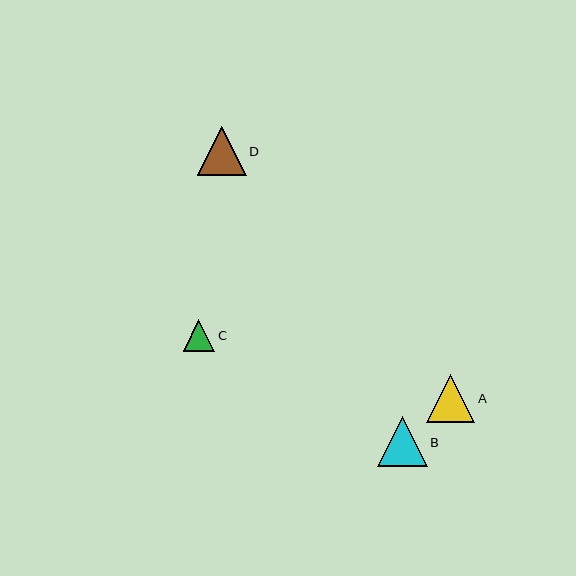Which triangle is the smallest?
Triangle C is the smallest with a size of approximately 31 pixels.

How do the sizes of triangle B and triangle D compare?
Triangle B and triangle D are approximately the same size.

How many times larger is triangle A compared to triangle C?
Triangle A is approximately 1.5 times the size of triangle C.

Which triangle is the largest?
Triangle B is the largest with a size of approximately 50 pixels.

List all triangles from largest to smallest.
From largest to smallest: B, D, A, C.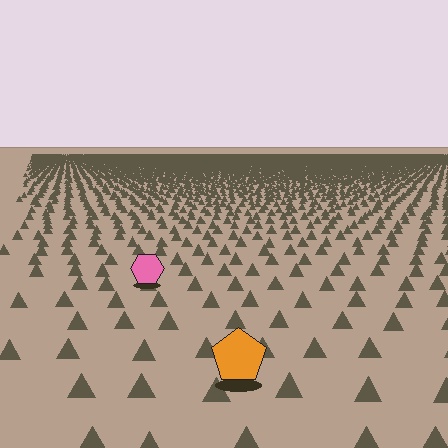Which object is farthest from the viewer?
The pink hexagon is farthest from the viewer. It appears smaller and the ground texture around it is denser.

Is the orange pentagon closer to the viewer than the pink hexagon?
Yes. The orange pentagon is closer — you can tell from the texture gradient: the ground texture is coarser near it.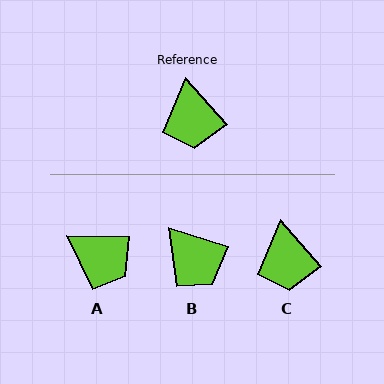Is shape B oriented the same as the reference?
No, it is off by about 30 degrees.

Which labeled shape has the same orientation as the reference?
C.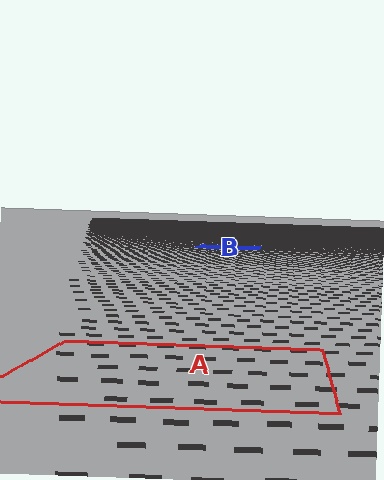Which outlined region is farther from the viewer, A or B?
Region B is farther from the viewer — the texture elements inside it appear smaller and more densely packed.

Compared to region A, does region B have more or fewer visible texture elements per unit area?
Region B has more texture elements per unit area — they are packed more densely because it is farther away.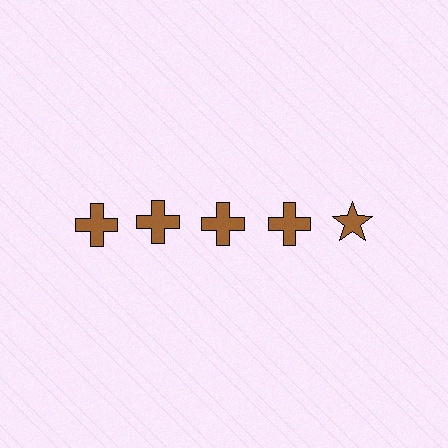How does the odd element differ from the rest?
It has a different shape: star instead of cross.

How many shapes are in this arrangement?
There are 5 shapes arranged in a grid pattern.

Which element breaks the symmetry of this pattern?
The brown star in the top row, rightmost column breaks the symmetry. All other shapes are brown crosses.